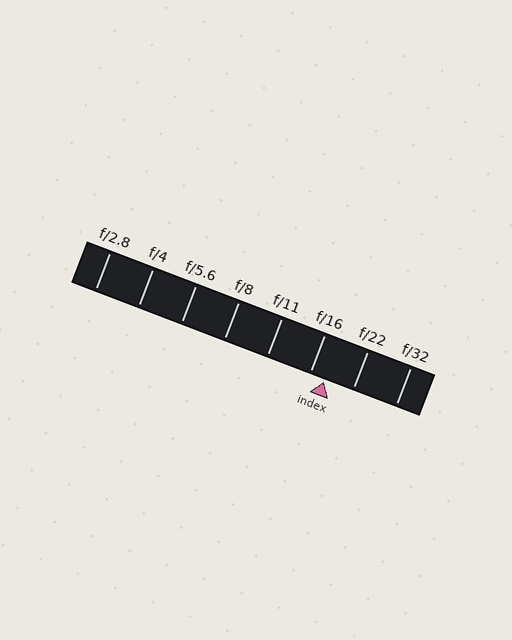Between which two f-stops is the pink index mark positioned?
The index mark is between f/16 and f/22.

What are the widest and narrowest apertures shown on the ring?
The widest aperture shown is f/2.8 and the narrowest is f/32.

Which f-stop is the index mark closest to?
The index mark is closest to f/16.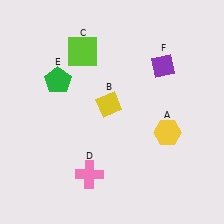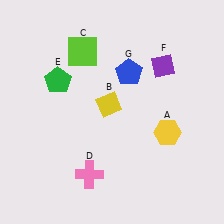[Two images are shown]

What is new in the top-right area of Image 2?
A blue pentagon (G) was added in the top-right area of Image 2.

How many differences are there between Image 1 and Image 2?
There is 1 difference between the two images.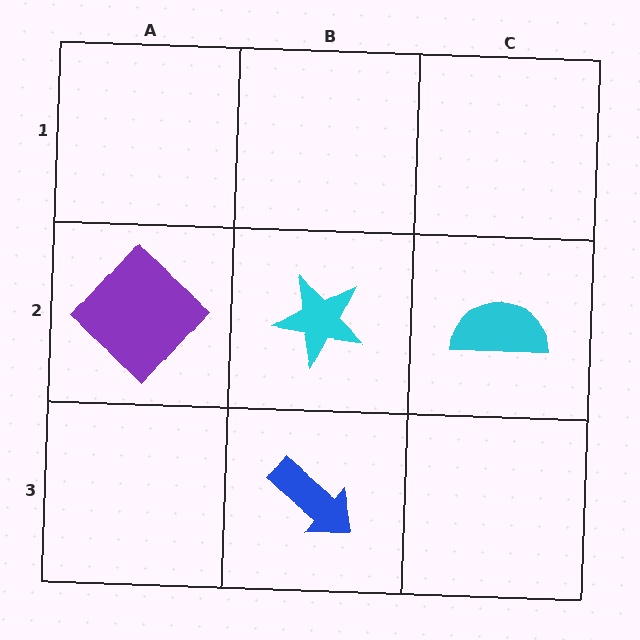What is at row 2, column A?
A purple diamond.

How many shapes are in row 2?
3 shapes.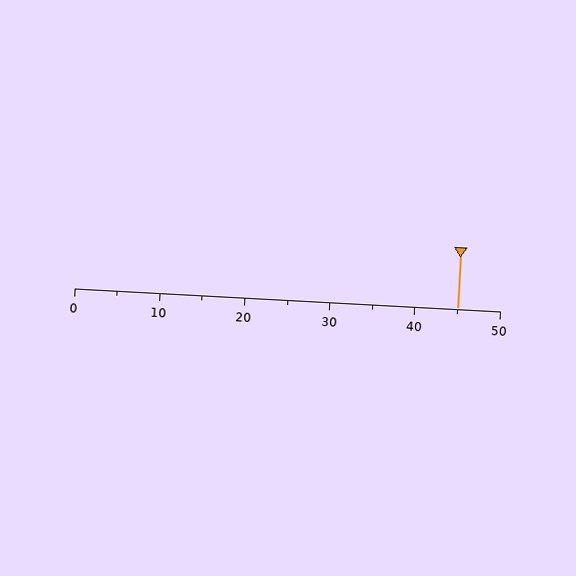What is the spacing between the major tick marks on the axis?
The major ticks are spaced 10 apart.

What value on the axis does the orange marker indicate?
The marker indicates approximately 45.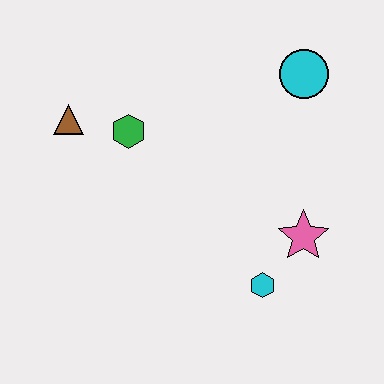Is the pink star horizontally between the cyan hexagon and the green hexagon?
No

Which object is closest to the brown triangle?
The green hexagon is closest to the brown triangle.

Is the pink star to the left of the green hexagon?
No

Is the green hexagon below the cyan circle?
Yes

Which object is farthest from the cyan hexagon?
The brown triangle is farthest from the cyan hexagon.